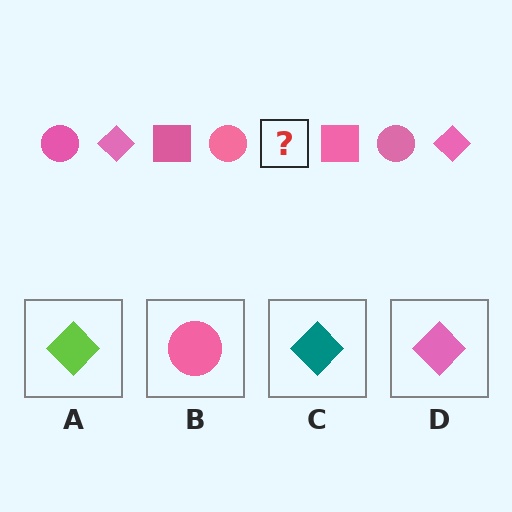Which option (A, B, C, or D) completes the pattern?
D.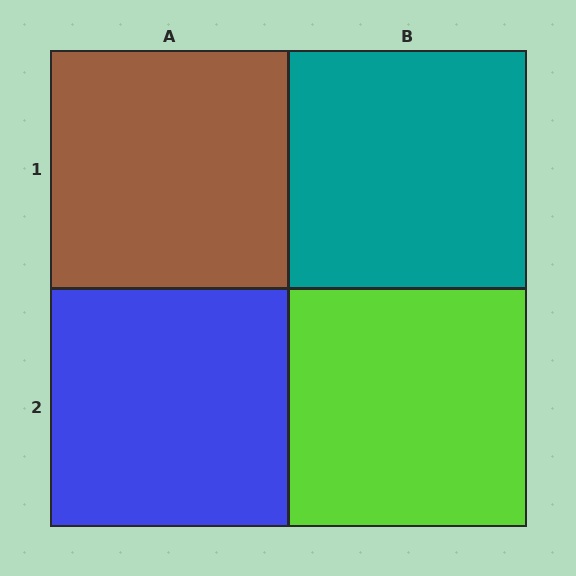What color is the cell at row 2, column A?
Blue.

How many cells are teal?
1 cell is teal.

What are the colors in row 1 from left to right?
Brown, teal.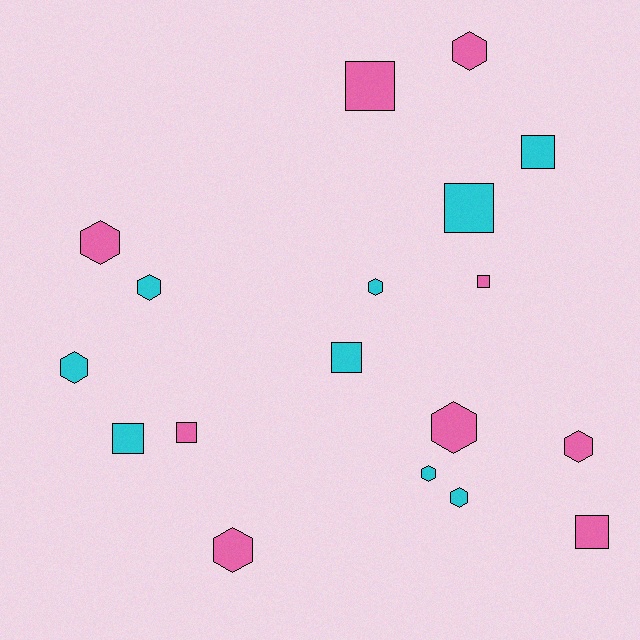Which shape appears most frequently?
Hexagon, with 10 objects.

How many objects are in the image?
There are 18 objects.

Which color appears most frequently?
Pink, with 9 objects.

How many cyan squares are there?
There are 4 cyan squares.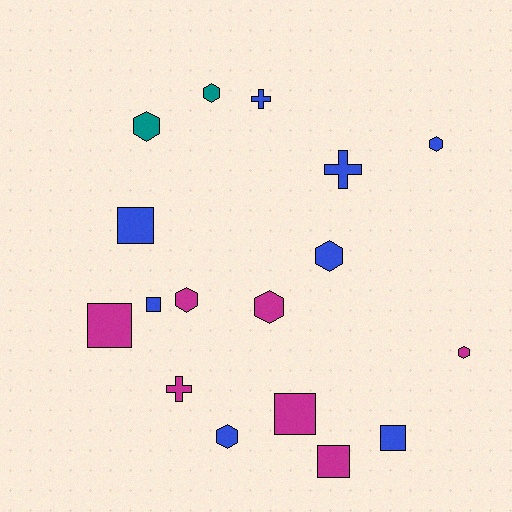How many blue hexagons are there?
There are 3 blue hexagons.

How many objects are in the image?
There are 17 objects.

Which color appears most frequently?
Blue, with 8 objects.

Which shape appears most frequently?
Hexagon, with 8 objects.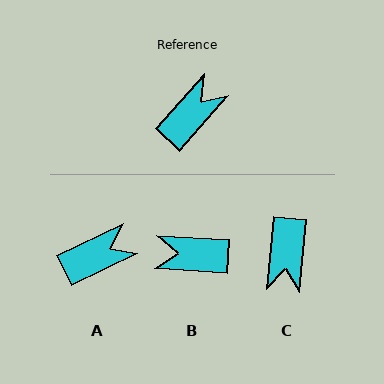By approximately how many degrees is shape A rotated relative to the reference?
Approximately 23 degrees clockwise.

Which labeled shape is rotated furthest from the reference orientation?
C, about 144 degrees away.